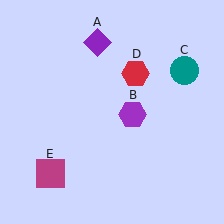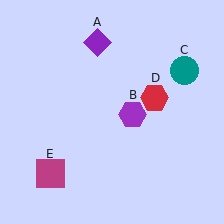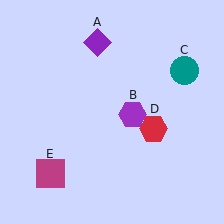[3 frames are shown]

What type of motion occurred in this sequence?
The red hexagon (object D) rotated clockwise around the center of the scene.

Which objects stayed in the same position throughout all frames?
Purple diamond (object A) and purple hexagon (object B) and teal circle (object C) and magenta square (object E) remained stationary.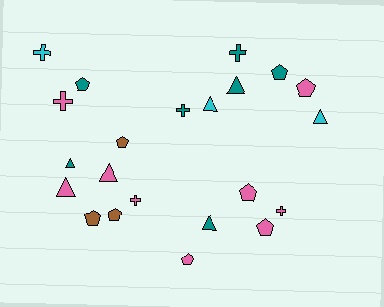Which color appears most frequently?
Pink, with 9 objects.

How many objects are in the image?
There are 22 objects.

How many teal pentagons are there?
There are 2 teal pentagons.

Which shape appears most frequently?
Pentagon, with 9 objects.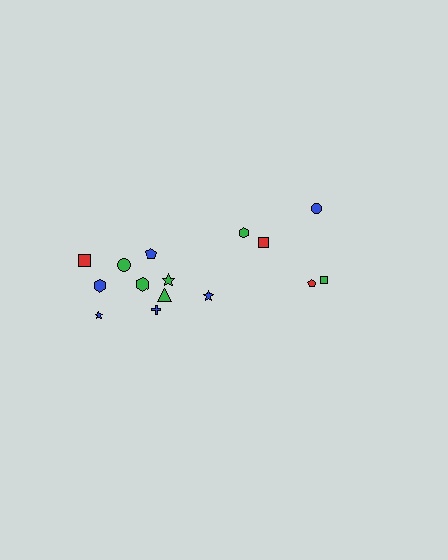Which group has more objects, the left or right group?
The left group.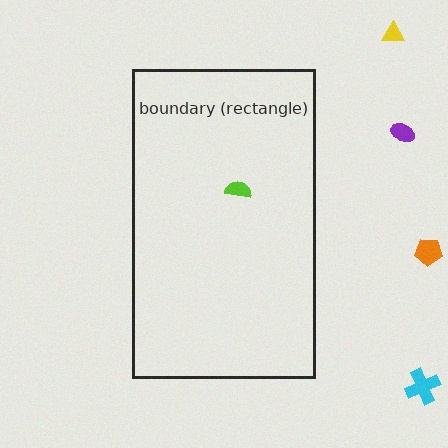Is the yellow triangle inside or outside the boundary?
Outside.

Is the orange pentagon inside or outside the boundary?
Outside.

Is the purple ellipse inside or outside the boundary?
Outside.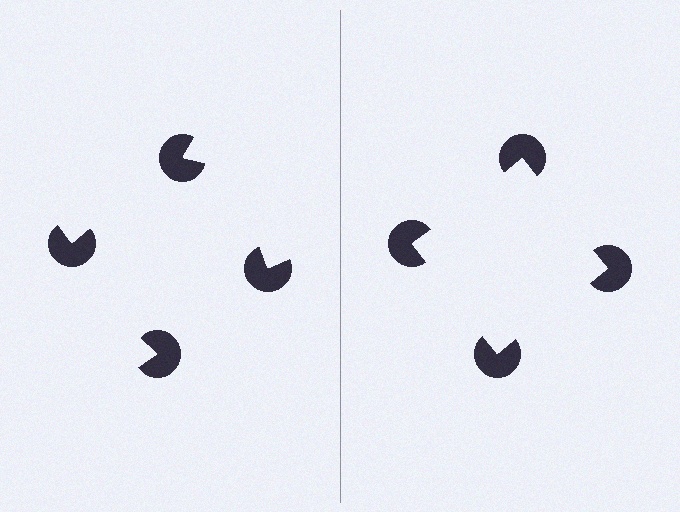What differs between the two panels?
The pac-man discs are positioned identically on both sides; only the wedge orientations differ. On the right they align to a square; on the left they are misaligned.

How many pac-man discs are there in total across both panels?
8 — 4 on each side.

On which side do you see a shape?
An illusory square appears on the right side. On the left side the wedge cuts are rotated, so no coherent shape forms.